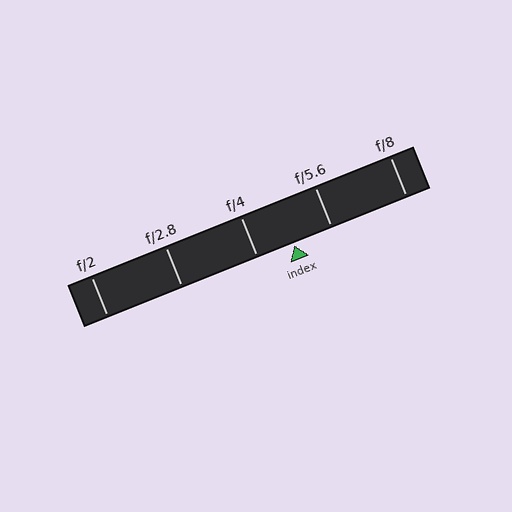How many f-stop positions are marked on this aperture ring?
There are 5 f-stop positions marked.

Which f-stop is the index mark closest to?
The index mark is closest to f/4.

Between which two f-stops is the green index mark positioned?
The index mark is between f/4 and f/5.6.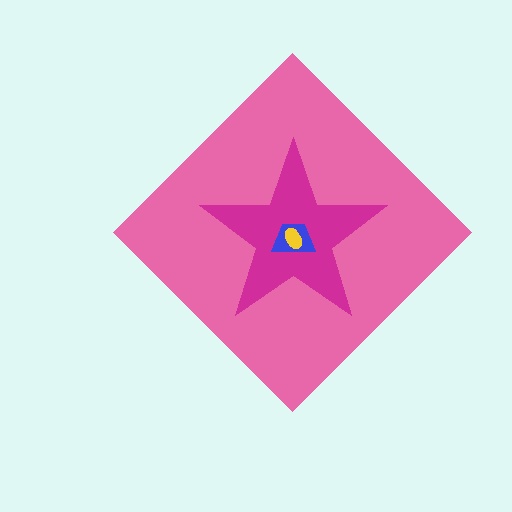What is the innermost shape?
The yellow ellipse.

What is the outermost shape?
The pink diamond.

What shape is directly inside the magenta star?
The blue trapezoid.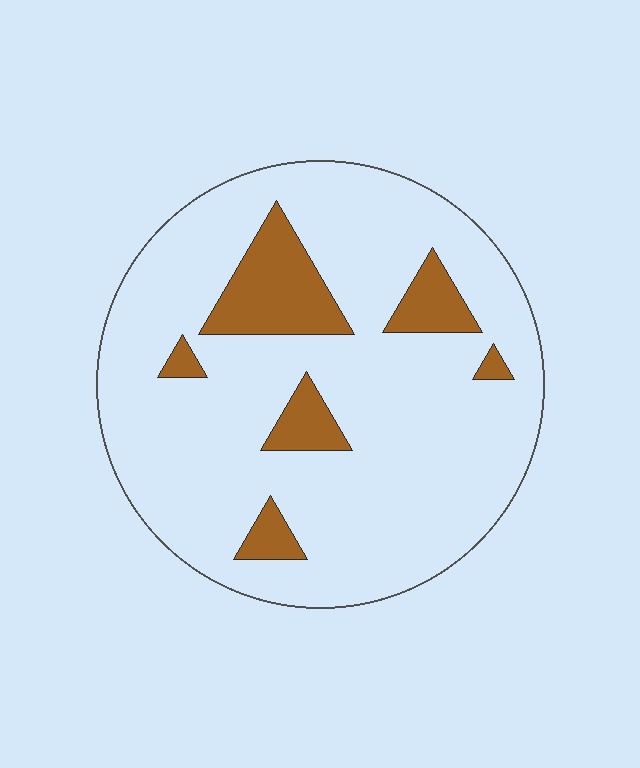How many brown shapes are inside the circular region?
6.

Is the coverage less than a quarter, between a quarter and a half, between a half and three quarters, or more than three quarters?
Less than a quarter.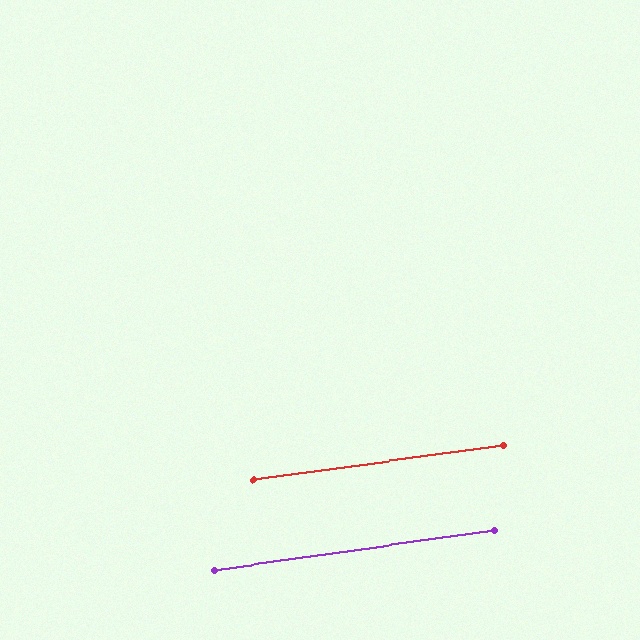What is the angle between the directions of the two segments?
Approximately 0 degrees.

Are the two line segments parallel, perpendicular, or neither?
Parallel — their directions differ by only 0.1°.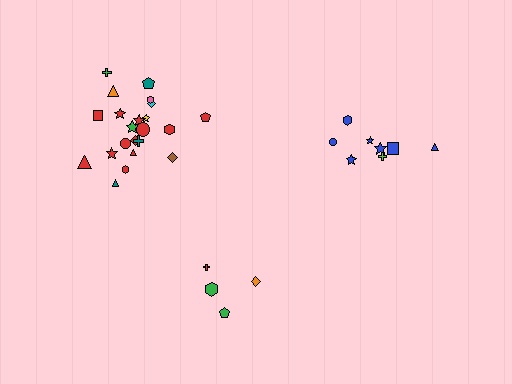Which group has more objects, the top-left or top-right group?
The top-left group.